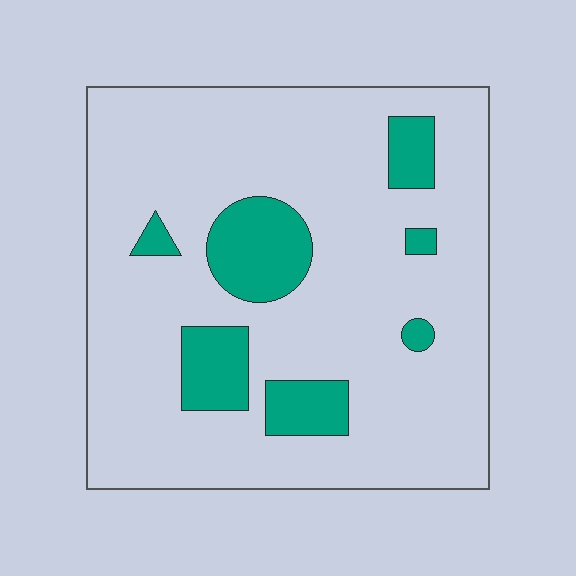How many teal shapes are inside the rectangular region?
7.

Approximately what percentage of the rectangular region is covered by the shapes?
Approximately 15%.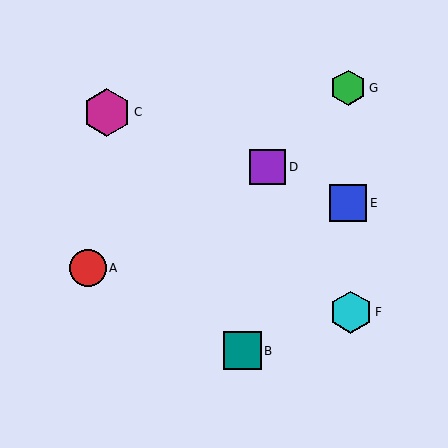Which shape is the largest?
The magenta hexagon (labeled C) is the largest.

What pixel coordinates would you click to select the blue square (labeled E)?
Click at (348, 203) to select the blue square E.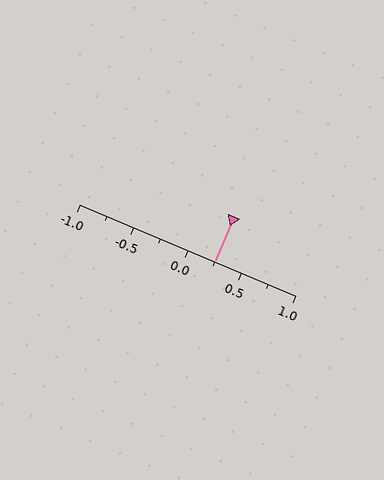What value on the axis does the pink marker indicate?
The marker indicates approximately 0.25.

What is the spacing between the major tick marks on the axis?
The major ticks are spaced 0.5 apart.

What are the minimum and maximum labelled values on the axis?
The axis runs from -1.0 to 1.0.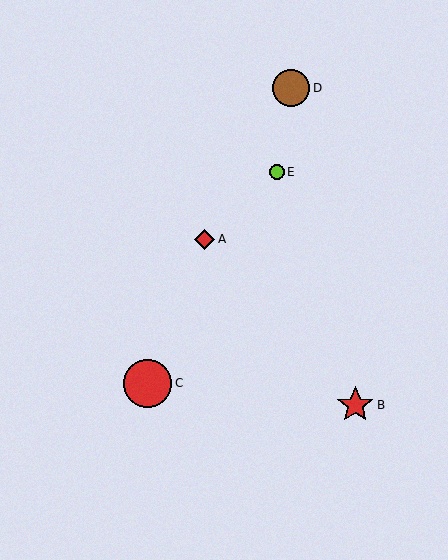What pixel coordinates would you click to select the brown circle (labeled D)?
Click at (291, 88) to select the brown circle D.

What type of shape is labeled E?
Shape E is a lime circle.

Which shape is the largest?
The red circle (labeled C) is the largest.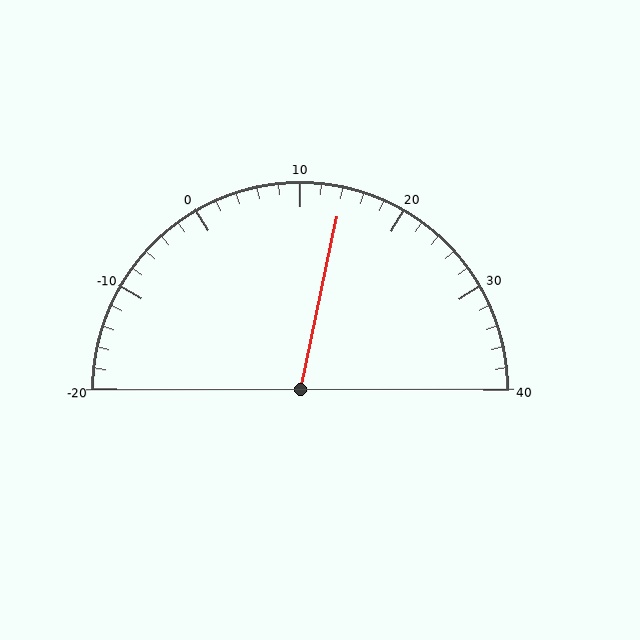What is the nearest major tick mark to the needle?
The nearest major tick mark is 10.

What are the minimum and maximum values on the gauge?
The gauge ranges from -20 to 40.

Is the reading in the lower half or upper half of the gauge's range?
The reading is in the upper half of the range (-20 to 40).